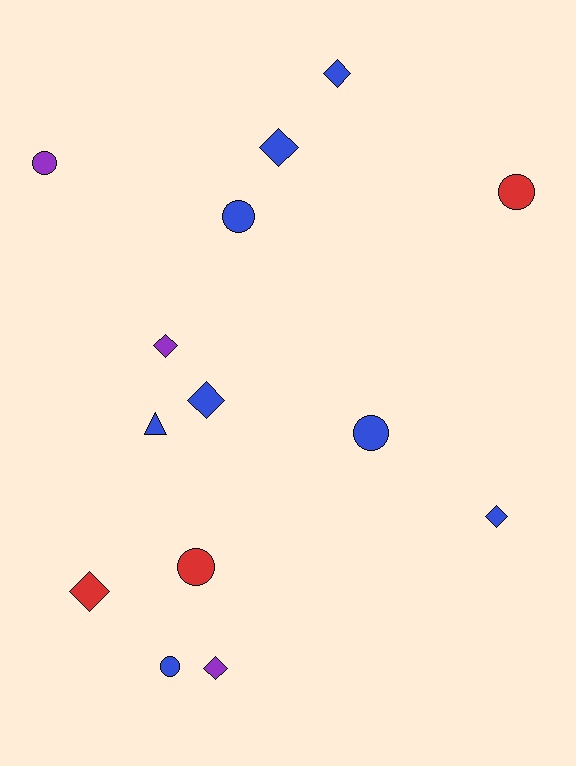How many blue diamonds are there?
There are 4 blue diamonds.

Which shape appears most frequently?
Diamond, with 7 objects.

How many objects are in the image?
There are 14 objects.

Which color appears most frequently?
Blue, with 8 objects.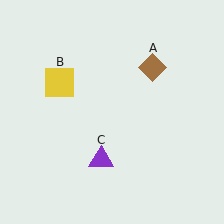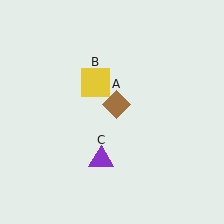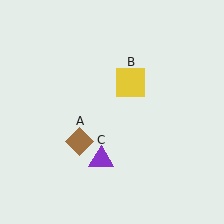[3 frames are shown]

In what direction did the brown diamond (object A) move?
The brown diamond (object A) moved down and to the left.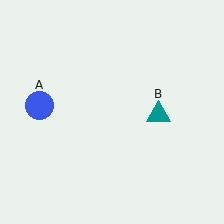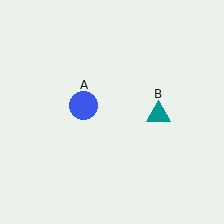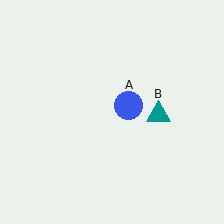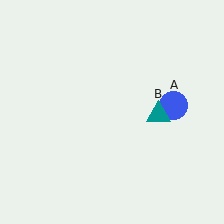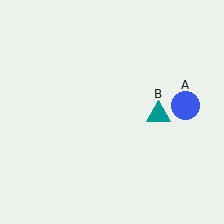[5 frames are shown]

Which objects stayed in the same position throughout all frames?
Teal triangle (object B) remained stationary.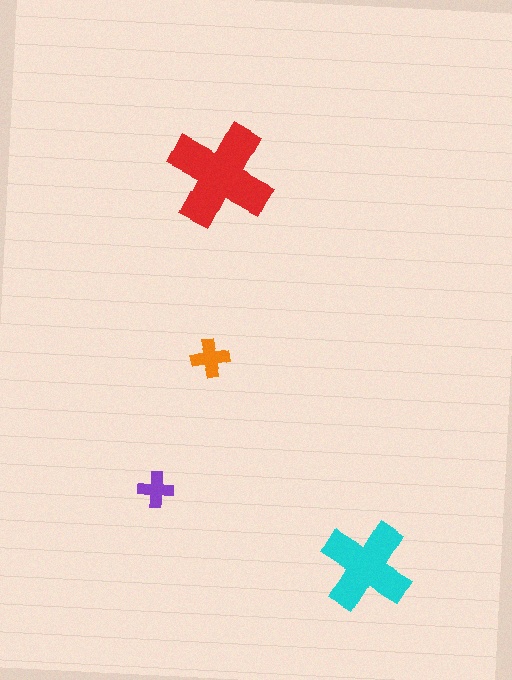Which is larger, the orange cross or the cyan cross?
The cyan one.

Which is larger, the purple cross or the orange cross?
The orange one.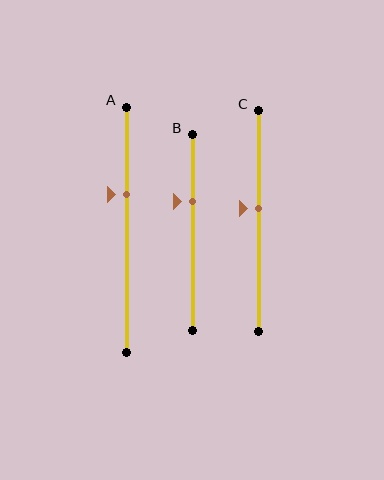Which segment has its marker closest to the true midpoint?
Segment C has its marker closest to the true midpoint.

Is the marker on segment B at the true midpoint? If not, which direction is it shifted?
No, the marker on segment B is shifted upward by about 16% of the segment length.